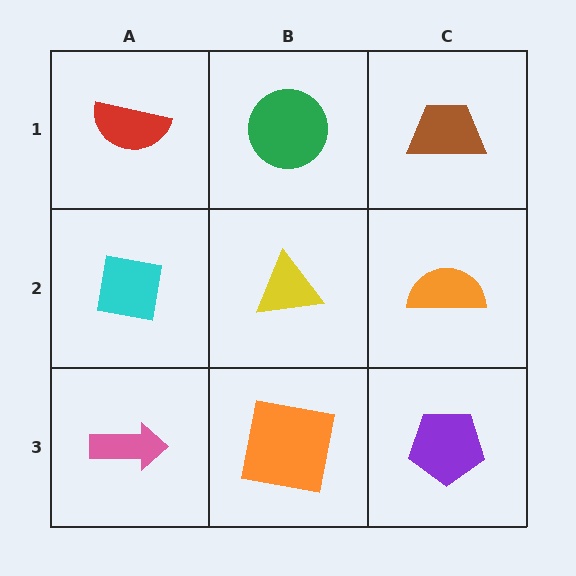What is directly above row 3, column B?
A yellow triangle.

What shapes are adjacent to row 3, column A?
A cyan square (row 2, column A), an orange square (row 3, column B).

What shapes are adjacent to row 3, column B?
A yellow triangle (row 2, column B), a pink arrow (row 3, column A), a purple pentagon (row 3, column C).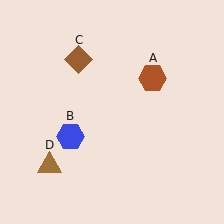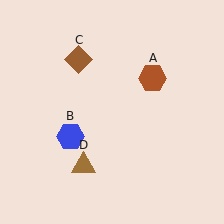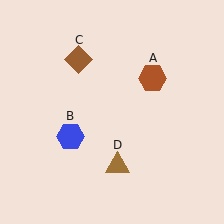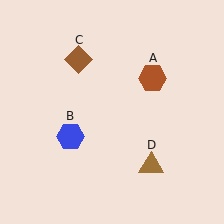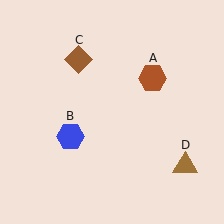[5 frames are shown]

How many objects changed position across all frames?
1 object changed position: brown triangle (object D).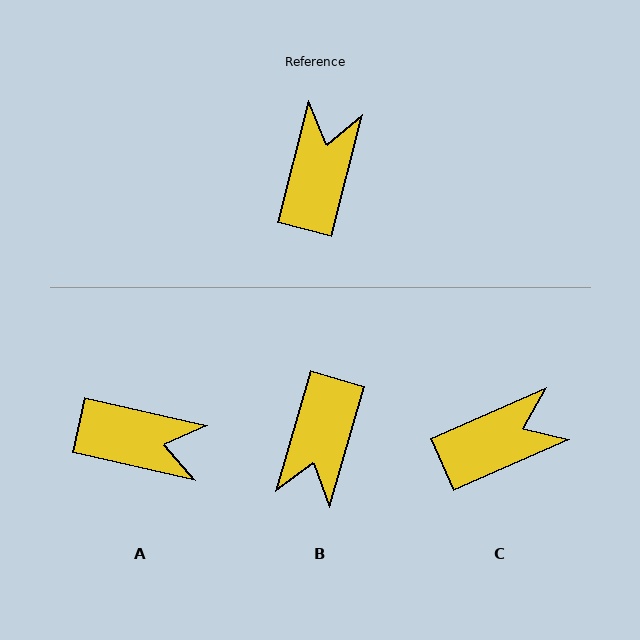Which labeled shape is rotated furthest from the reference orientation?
B, about 178 degrees away.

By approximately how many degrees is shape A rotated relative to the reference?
Approximately 89 degrees clockwise.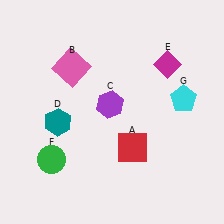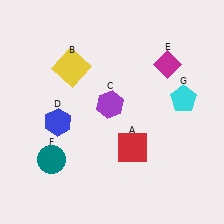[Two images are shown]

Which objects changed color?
B changed from pink to yellow. D changed from teal to blue. F changed from green to teal.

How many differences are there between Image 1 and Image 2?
There are 3 differences between the two images.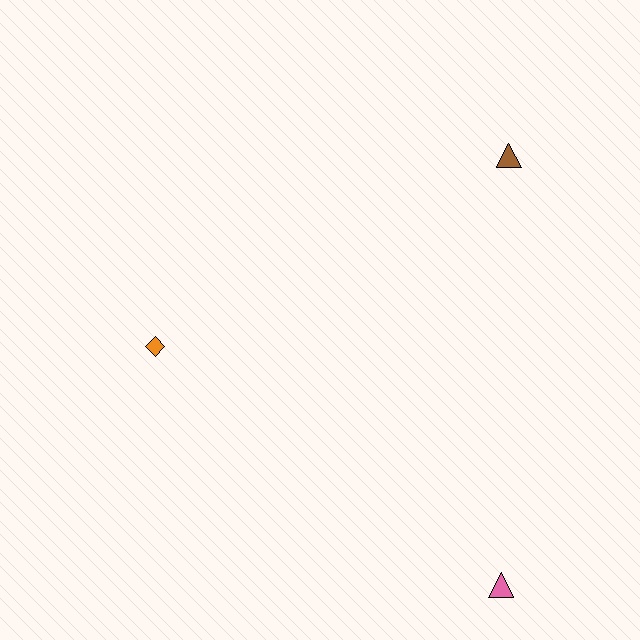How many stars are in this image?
There are no stars.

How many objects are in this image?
There are 3 objects.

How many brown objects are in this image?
There is 1 brown object.